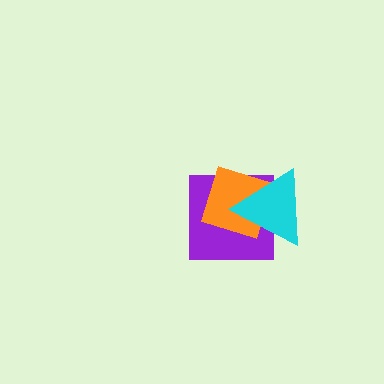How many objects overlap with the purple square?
2 objects overlap with the purple square.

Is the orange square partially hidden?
Yes, it is partially covered by another shape.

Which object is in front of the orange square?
The cyan triangle is in front of the orange square.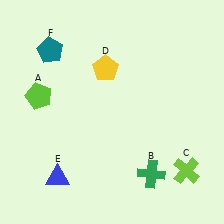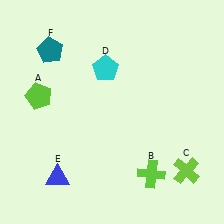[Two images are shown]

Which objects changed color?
B changed from green to lime. D changed from yellow to cyan.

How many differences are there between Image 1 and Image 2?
There are 2 differences between the two images.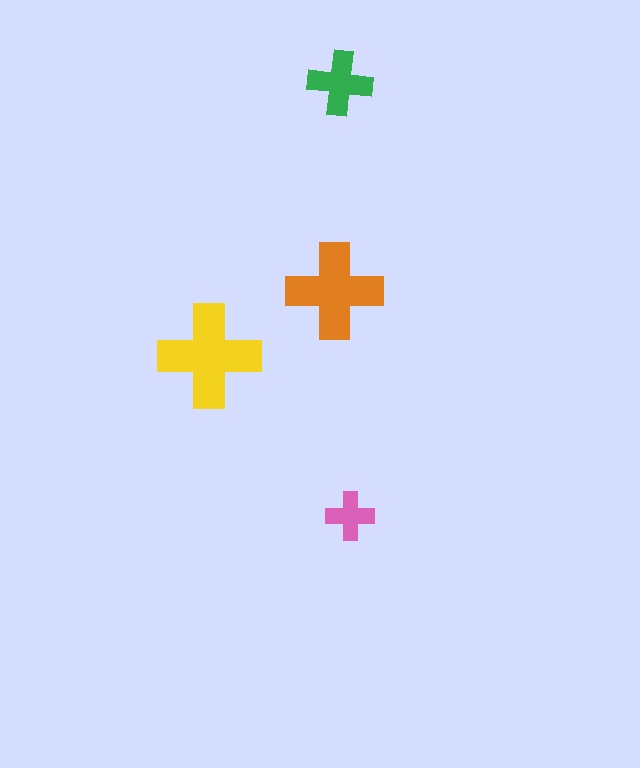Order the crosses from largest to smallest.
the yellow one, the orange one, the green one, the pink one.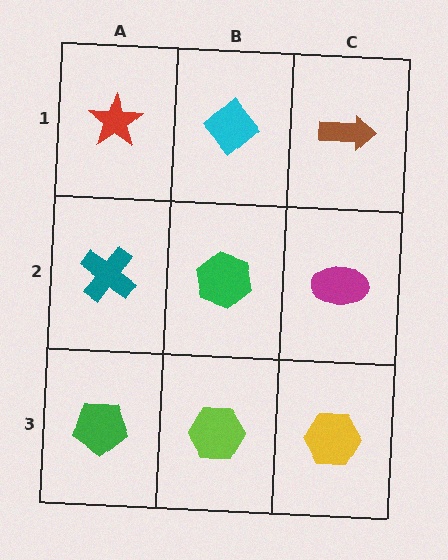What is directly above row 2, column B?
A cyan diamond.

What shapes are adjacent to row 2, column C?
A brown arrow (row 1, column C), a yellow hexagon (row 3, column C), a green hexagon (row 2, column B).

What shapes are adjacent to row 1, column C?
A magenta ellipse (row 2, column C), a cyan diamond (row 1, column B).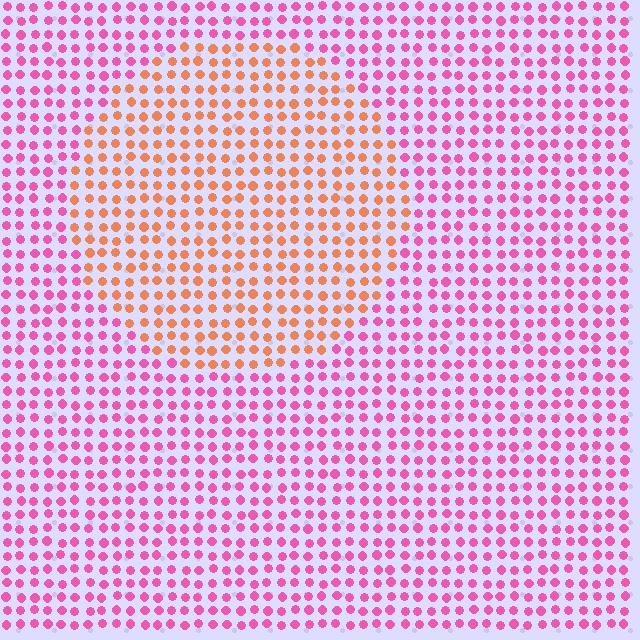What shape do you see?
I see a circle.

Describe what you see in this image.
The image is filled with small pink elements in a uniform arrangement. A circle-shaped region is visible where the elements are tinted to a slightly different hue, forming a subtle color boundary.